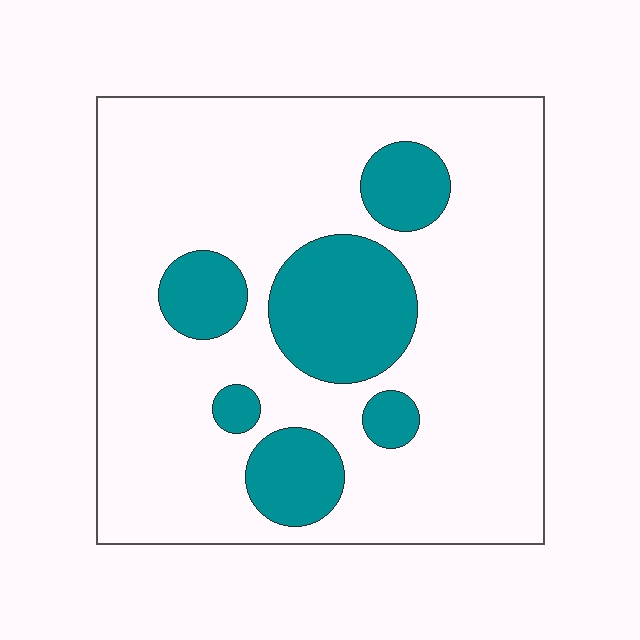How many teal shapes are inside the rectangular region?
6.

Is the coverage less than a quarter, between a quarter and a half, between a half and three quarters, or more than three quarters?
Less than a quarter.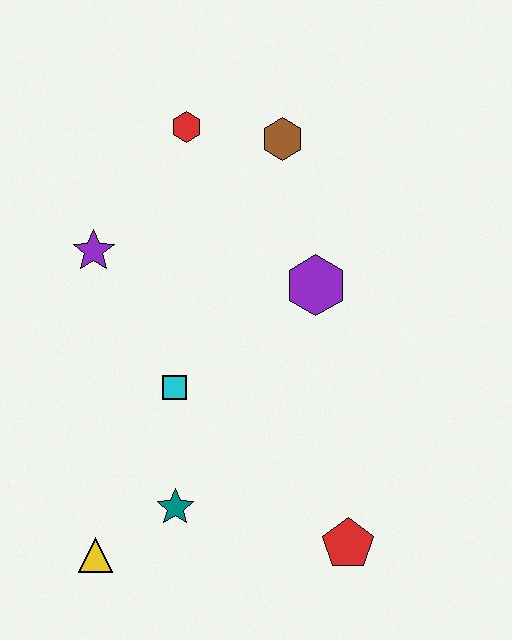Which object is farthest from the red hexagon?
The red pentagon is farthest from the red hexagon.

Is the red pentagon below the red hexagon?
Yes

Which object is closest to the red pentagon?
The teal star is closest to the red pentagon.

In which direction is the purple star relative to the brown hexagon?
The purple star is to the left of the brown hexagon.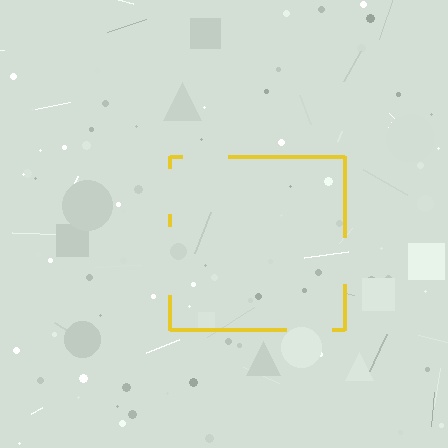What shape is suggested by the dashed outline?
The dashed outline suggests a square.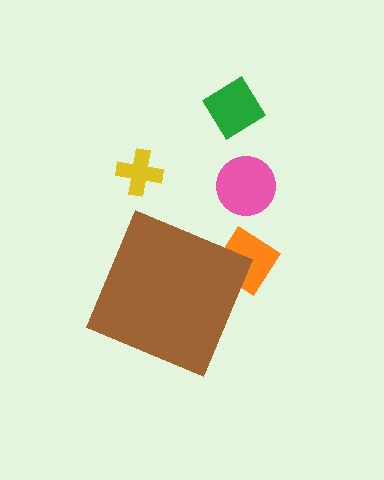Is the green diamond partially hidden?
No, the green diamond is fully visible.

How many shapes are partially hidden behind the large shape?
1 shape is partially hidden.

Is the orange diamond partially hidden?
Yes, the orange diamond is partially hidden behind the brown diamond.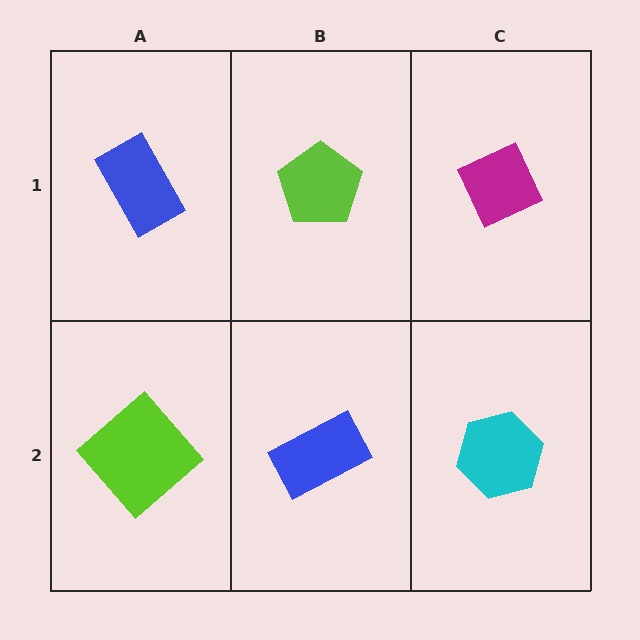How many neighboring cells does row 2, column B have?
3.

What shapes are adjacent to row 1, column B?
A blue rectangle (row 2, column B), a blue rectangle (row 1, column A), a magenta diamond (row 1, column C).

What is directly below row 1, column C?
A cyan hexagon.